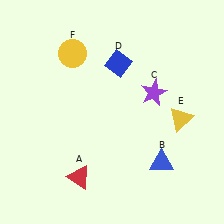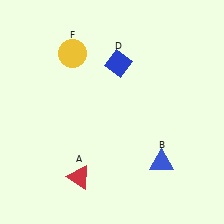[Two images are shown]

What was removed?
The purple star (C), the yellow triangle (E) were removed in Image 2.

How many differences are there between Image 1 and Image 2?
There are 2 differences between the two images.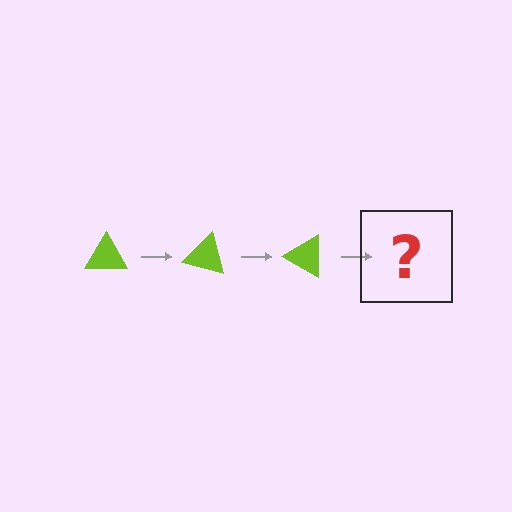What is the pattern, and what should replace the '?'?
The pattern is that the triangle rotates 15 degrees each step. The '?' should be a lime triangle rotated 45 degrees.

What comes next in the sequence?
The next element should be a lime triangle rotated 45 degrees.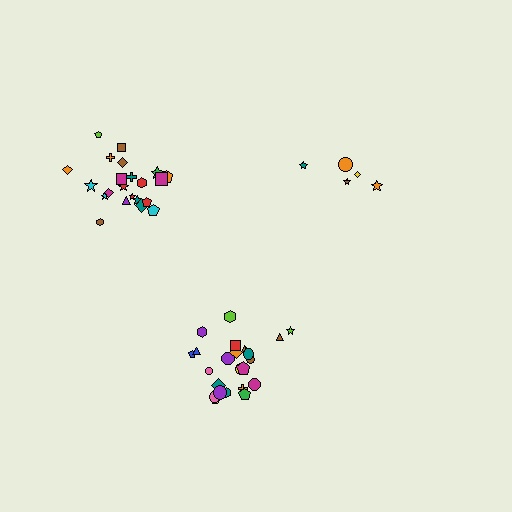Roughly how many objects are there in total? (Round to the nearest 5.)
Roughly 50 objects in total.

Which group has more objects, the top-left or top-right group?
The top-left group.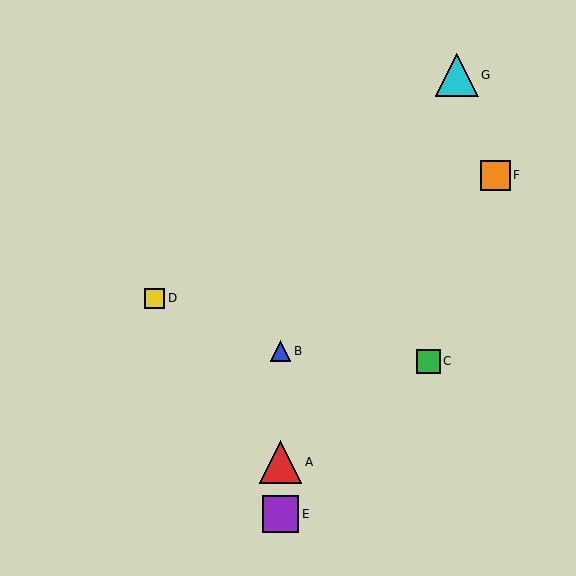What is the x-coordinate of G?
Object G is at x≈457.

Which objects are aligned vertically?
Objects A, B, E are aligned vertically.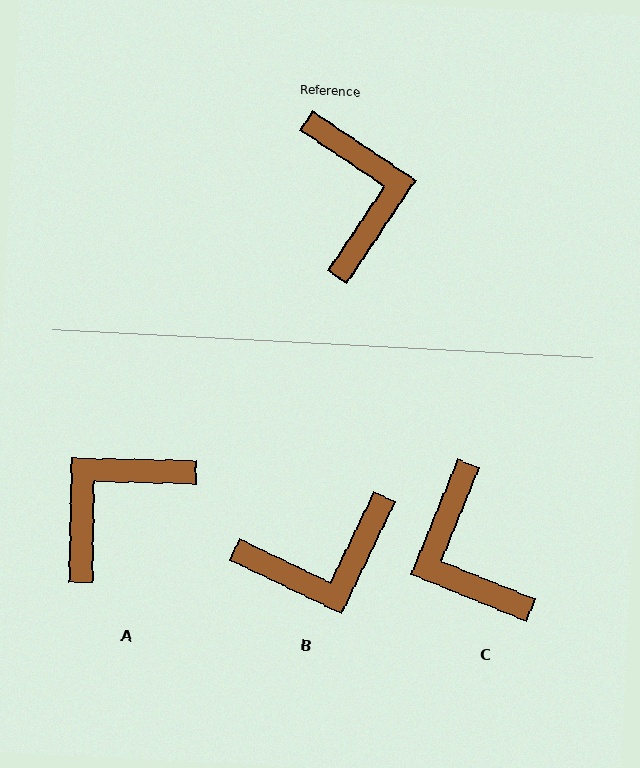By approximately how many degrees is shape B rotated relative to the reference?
Approximately 82 degrees clockwise.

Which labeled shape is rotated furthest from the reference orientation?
C, about 168 degrees away.